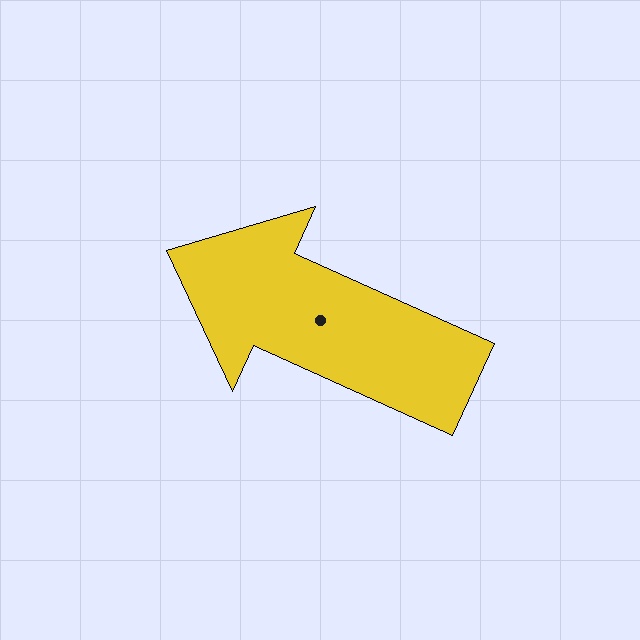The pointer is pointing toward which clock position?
Roughly 10 o'clock.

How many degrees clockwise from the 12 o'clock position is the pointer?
Approximately 294 degrees.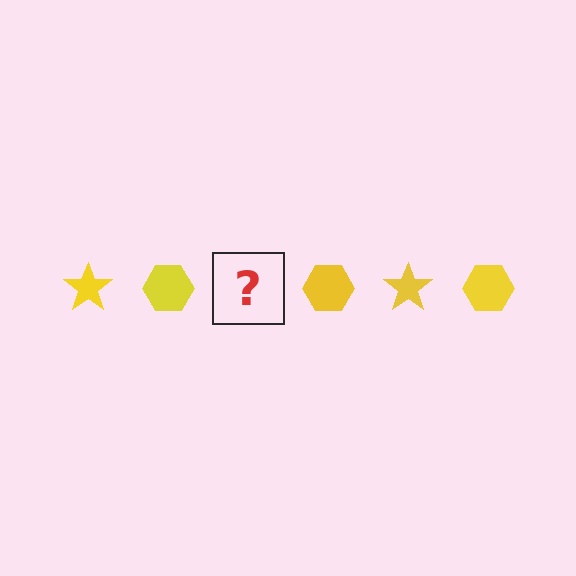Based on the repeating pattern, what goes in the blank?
The blank should be a yellow star.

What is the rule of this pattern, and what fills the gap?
The rule is that the pattern cycles through star, hexagon shapes in yellow. The gap should be filled with a yellow star.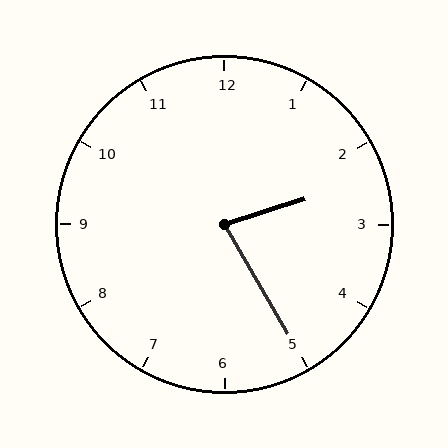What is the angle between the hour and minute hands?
Approximately 78 degrees.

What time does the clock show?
2:25.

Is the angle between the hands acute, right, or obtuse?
It is acute.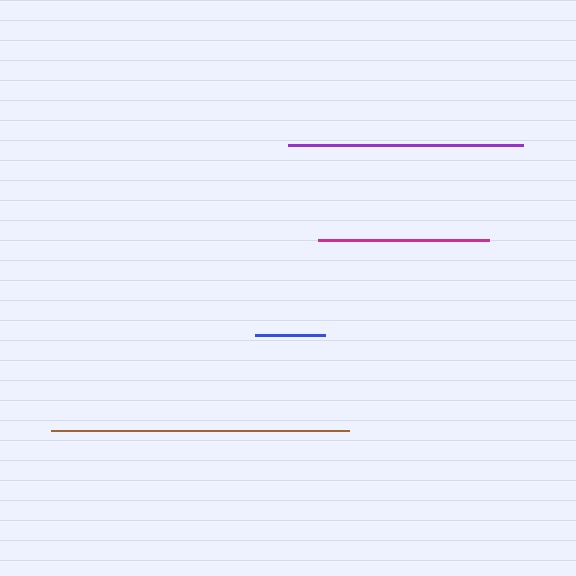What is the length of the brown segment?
The brown segment is approximately 297 pixels long.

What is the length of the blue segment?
The blue segment is approximately 70 pixels long.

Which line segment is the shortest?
The blue line is the shortest at approximately 70 pixels.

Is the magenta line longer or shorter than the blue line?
The magenta line is longer than the blue line.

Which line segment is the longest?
The brown line is the longest at approximately 297 pixels.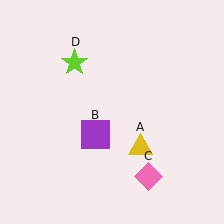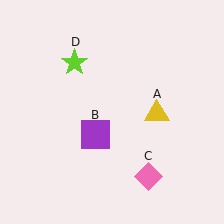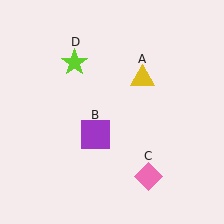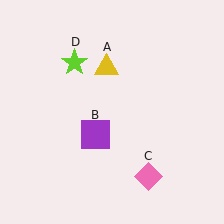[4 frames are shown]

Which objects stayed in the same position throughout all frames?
Purple square (object B) and pink diamond (object C) and lime star (object D) remained stationary.